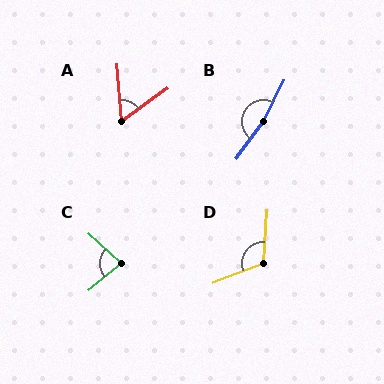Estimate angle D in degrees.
Approximately 115 degrees.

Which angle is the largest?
B, at approximately 170 degrees.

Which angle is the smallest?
A, at approximately 58 degrees.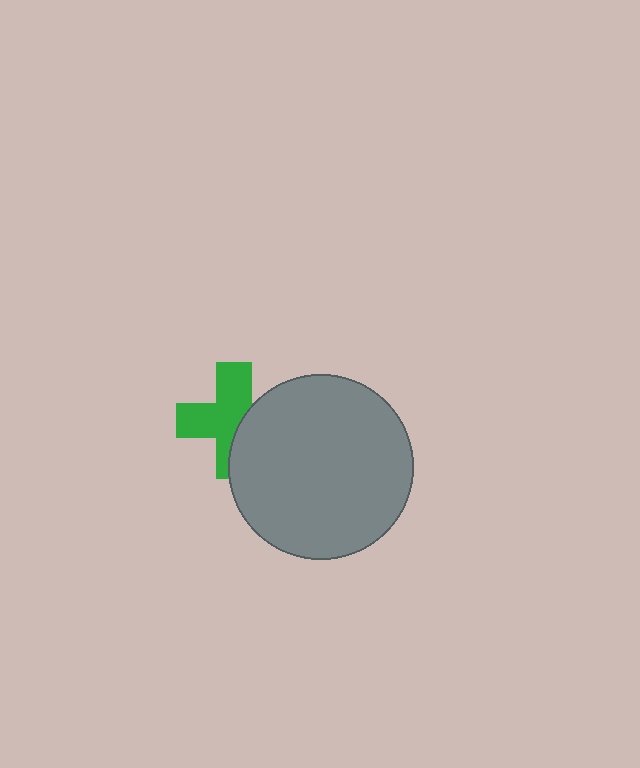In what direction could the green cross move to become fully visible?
The green cross could move left. That would shift it out from behind the gray circle entirely.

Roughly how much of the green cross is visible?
About half of it is visible (roughly 61%).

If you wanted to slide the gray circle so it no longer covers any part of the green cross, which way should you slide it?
Slide it right — that is the most direct way to separate the two shapes.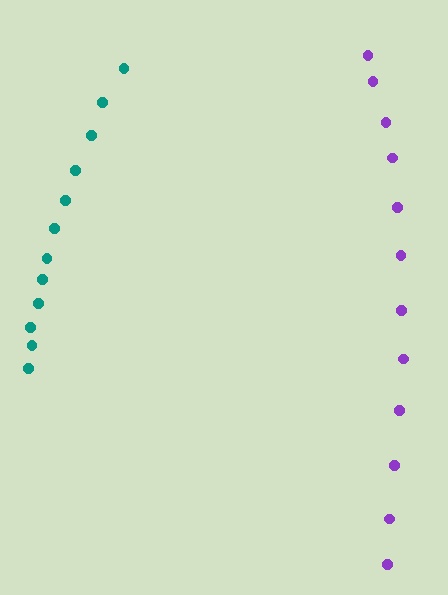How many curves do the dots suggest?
There are 2 distinct paths.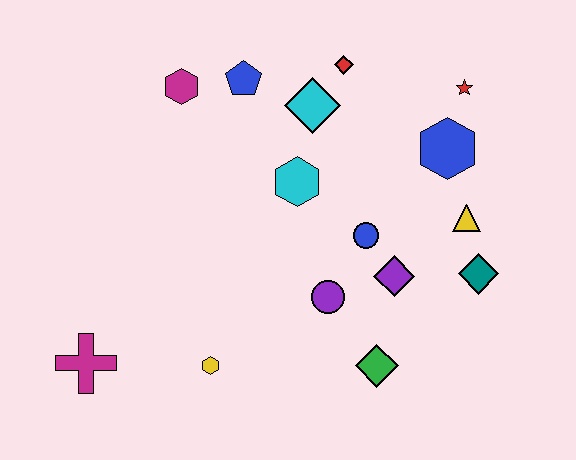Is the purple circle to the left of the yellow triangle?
Yes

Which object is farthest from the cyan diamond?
The magenta cross is farthest from the cyan diamond.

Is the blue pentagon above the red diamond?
No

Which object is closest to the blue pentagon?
The magenta hexagon is closest to the blue pentagon.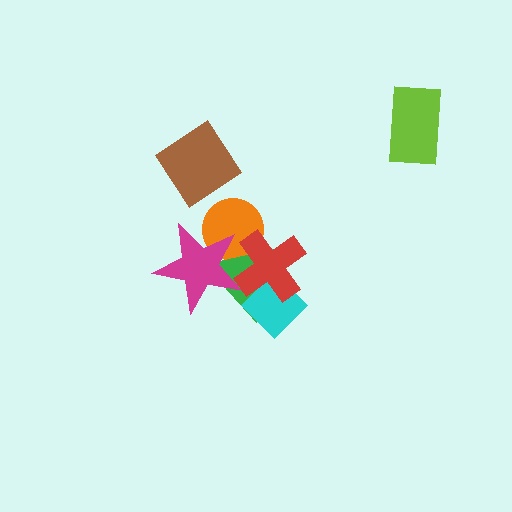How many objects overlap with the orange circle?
3 objects overlap with the orange circle.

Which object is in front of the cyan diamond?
The red cross is in front of the cyan diamond.